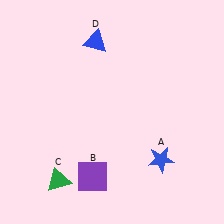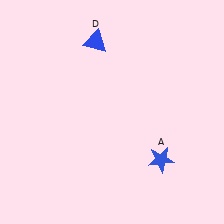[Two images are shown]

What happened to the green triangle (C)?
The green triangle (C) was removed in Image 2. It was in the bottom-left area of Image 1.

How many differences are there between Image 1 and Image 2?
There are 2 differences between the two images.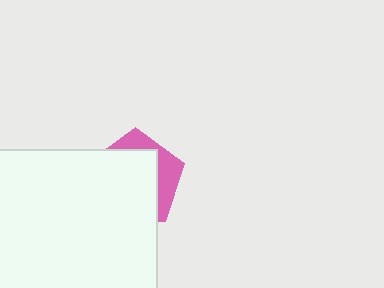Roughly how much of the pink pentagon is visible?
A small part of it is visible (roughly 31%).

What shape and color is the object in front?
The object in front is a white square.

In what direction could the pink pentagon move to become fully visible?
The pink pentagon could move toward the upper-right. That would shift it out from behind the white square entirely.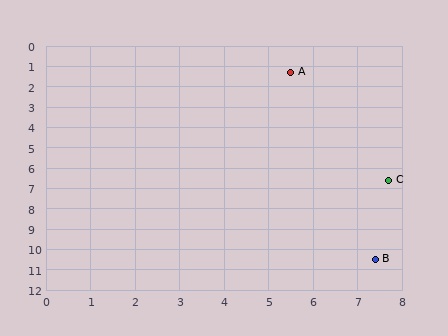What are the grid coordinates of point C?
Point C is at approximately (7.7, 6.6).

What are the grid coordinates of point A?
Point A is at approximately (5.5, 1.3).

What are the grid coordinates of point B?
Point B is at approximately (7.4, 10.5).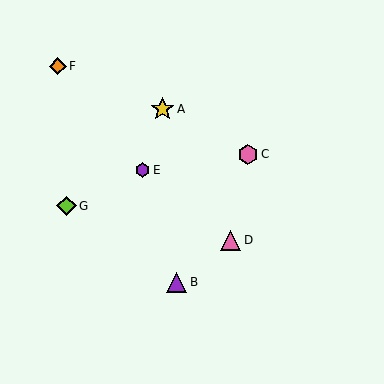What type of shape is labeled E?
Shape E is a purple hexagon.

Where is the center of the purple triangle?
The center of the purple triangle is at (177, 282).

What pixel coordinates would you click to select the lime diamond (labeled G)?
Click at (67, 206) to select the lime diamond G.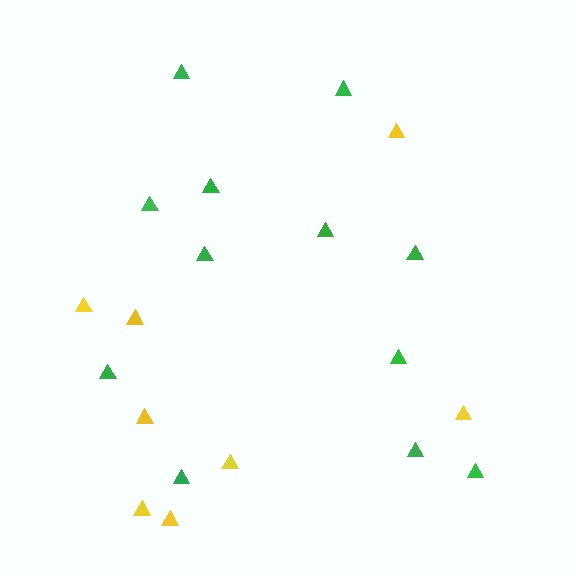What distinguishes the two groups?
There are 2 groups: one group of green triangles (12) and one group of yellow triangles (8).